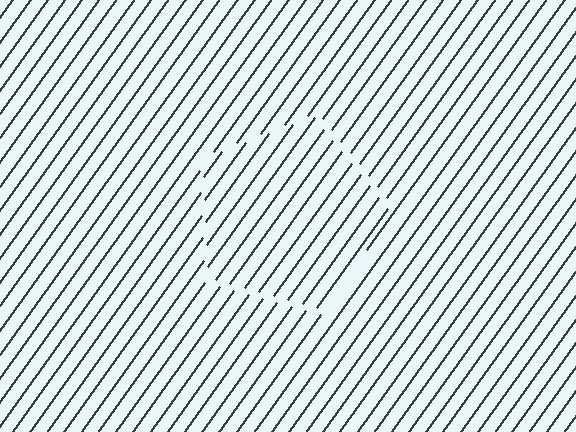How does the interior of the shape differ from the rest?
The interior of the shape contains the same grating, shifted by half a period — the contour is defined by the phase discontinuity where line-ends from the inner and outer gratings abut.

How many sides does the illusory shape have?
5 sides — the line-ends trace a pentagon.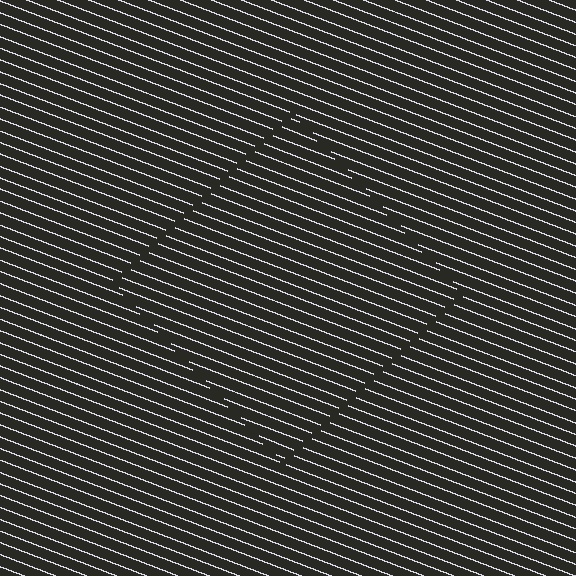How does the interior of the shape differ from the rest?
The interior of the shape contains the same grating, shifted by half a period — the contour is defined by the phase discontinuity where line-ends from the inner and outer gratings abut.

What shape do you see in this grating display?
An illusory square. The interior of the shape contains the same grating, shifted by half a period — the contour is defined by the phase discontinuity where line-ends from the inner and outer gratings abut.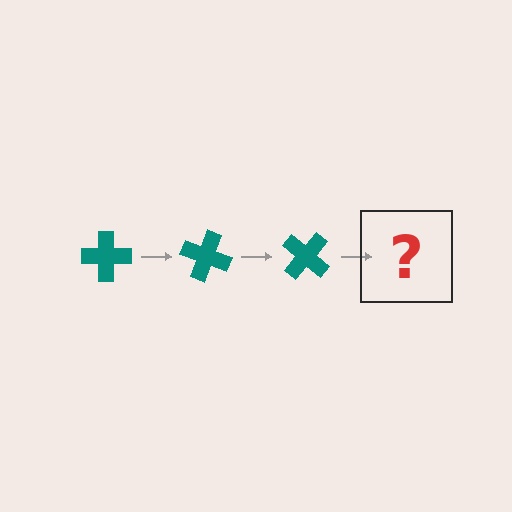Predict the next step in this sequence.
The next step is a teal cross rotated 60 degrees.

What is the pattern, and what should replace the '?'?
The pattern is that the cross rotates 20 degrees each step. The '?' should be a teal cross rotated 60 degrees.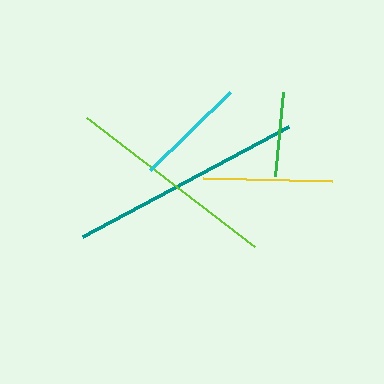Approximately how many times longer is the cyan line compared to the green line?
The cyan line is approximately 1.3 times the length of the green line.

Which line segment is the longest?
The teal line is the longest at approximately 234 pixels.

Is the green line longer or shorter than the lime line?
The lime line is longer than the green line.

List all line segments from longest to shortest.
From longest to shortest: teal, lime, yellow, cyan, green.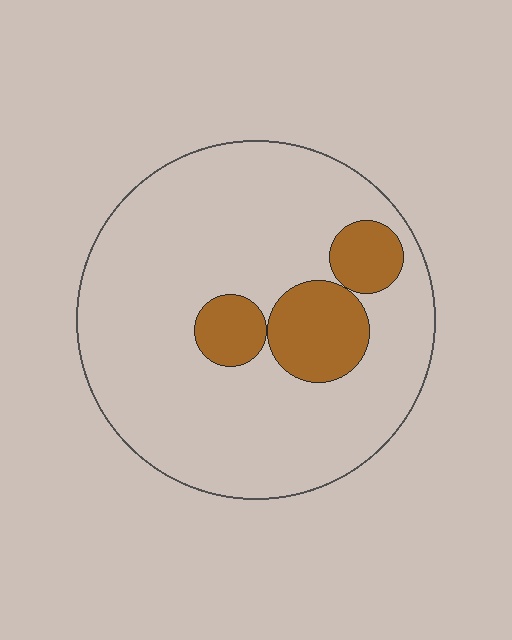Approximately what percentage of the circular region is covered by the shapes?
Approximately 15%.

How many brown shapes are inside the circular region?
3.